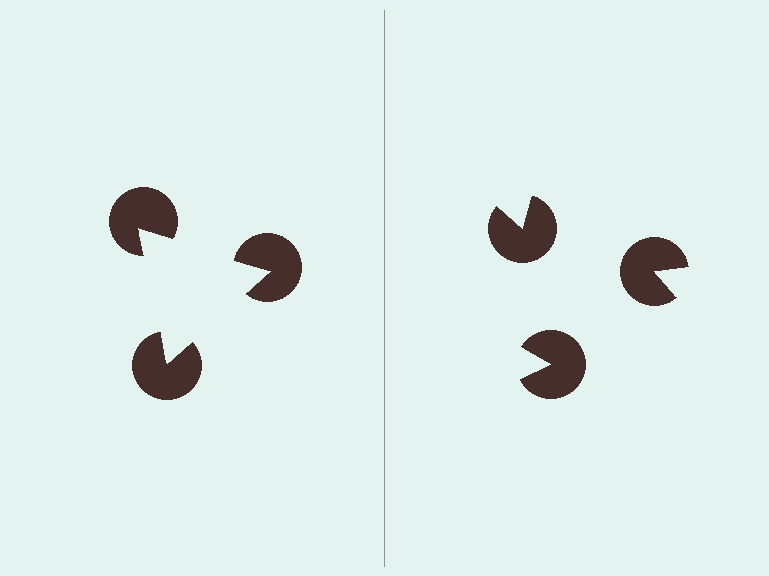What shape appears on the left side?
An illusory triangle.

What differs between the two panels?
The pac-man discs are positioned identically on both sides; only the wedge orientations differ. On the left they align to a triangle; on the right they are misaligned.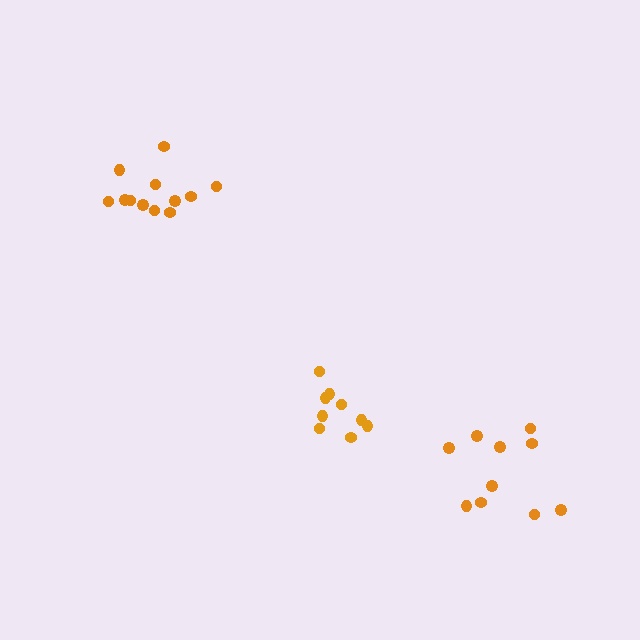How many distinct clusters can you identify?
There are 3 distinct clusters.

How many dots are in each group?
Group 1: 12 dots, Group 2: 9 dots, Group 3: 10 dots (31 total).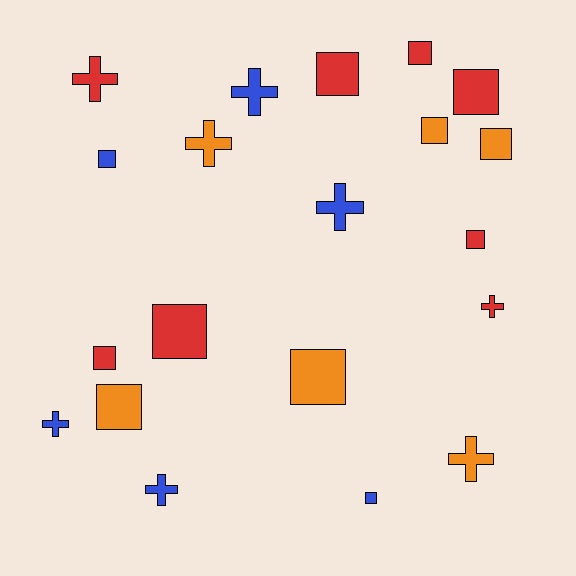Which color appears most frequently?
Red, with 8 objects.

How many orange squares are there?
There are 4 orange squares.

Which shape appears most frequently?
Square, with 12 objects.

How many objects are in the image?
There are 20 objects.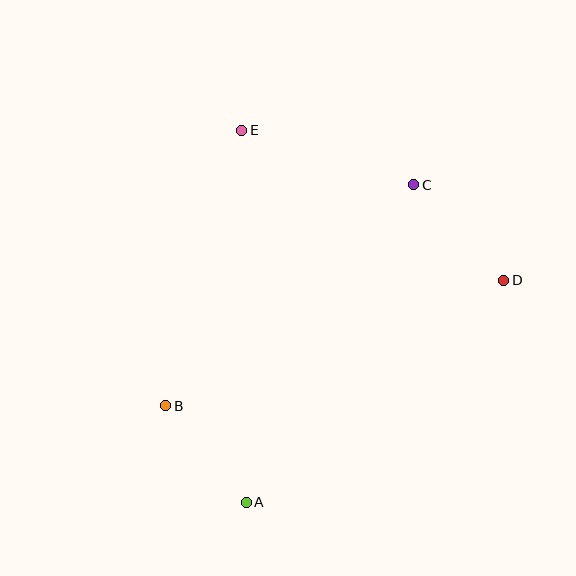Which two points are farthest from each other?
Points A and E are farthest from each other.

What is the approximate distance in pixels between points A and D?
The distance between A and D is approximately 340 pixels.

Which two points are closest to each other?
Points A and B are closest to each other.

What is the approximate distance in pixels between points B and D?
The distance between B and D is approximately 361 pixels.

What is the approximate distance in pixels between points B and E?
The distance between B and E is approximately 286 pixels.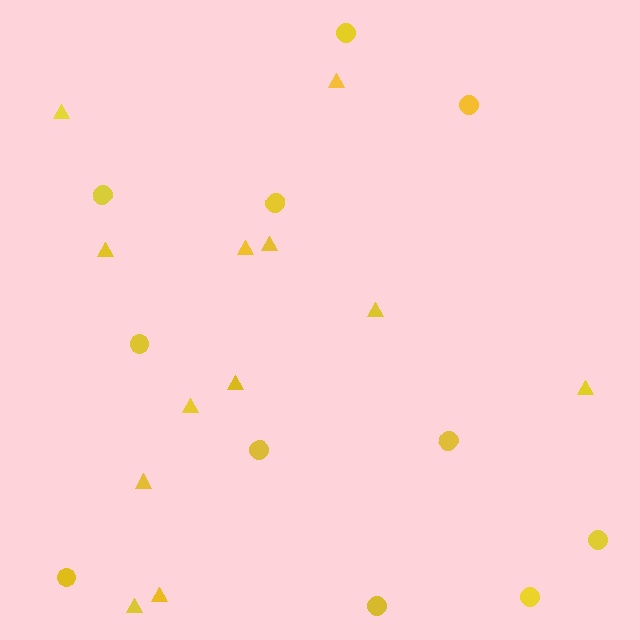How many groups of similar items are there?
There are 2 groups: one group of circles (11) and one group of triangles (12).